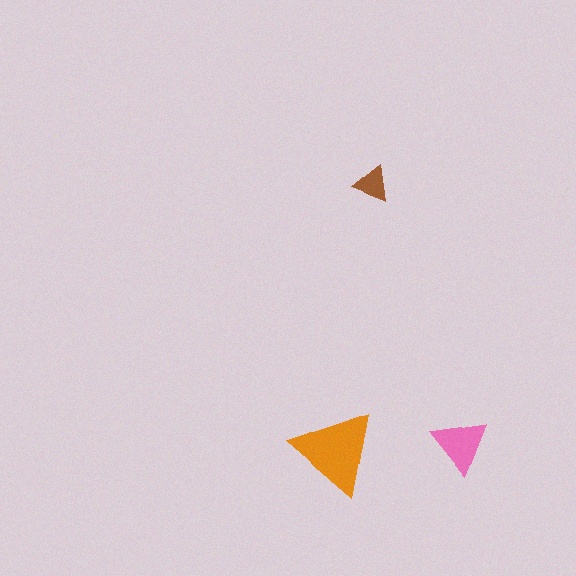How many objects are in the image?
There are 3 objects in the image.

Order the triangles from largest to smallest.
the orange one, the pink one, the brown one.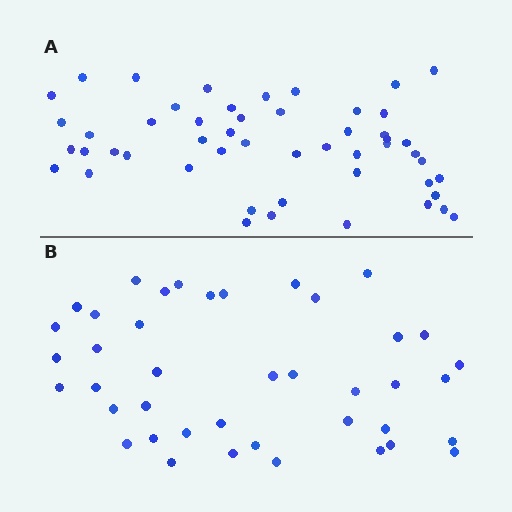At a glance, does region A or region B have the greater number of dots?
Region A (the top region) has more dots.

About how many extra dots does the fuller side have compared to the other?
Region A has roughly 10 or so more dots than region B.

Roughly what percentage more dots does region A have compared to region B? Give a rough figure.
About 25% more.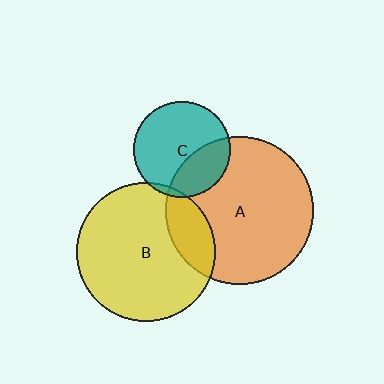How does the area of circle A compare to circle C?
Approximately 2.4 times.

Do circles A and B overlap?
Yes.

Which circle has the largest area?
Circle A (orange).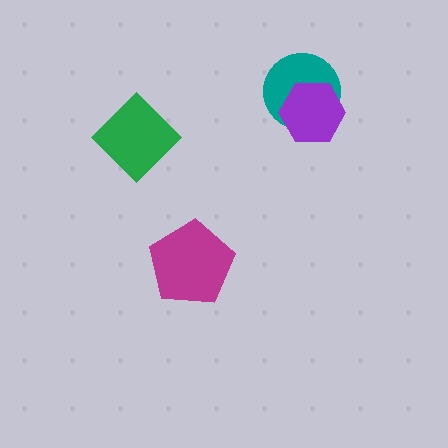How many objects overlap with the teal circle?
1 object overlaps with the teal circle.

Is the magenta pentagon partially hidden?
No, no other shape covers it.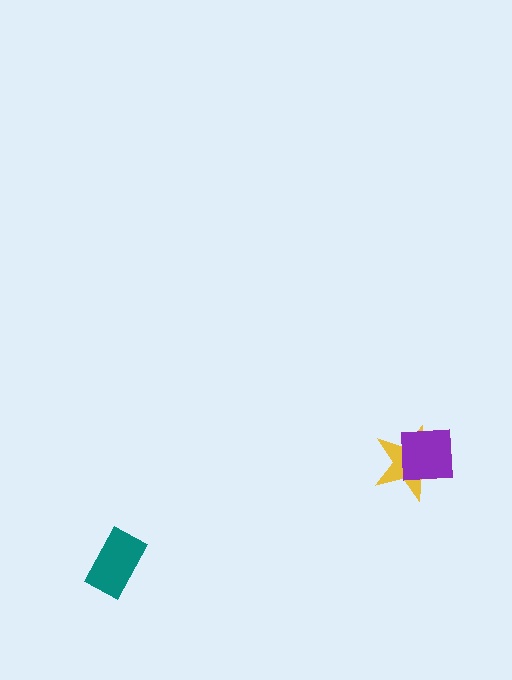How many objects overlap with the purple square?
1 object overlaps with the purple square.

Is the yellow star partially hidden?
Yes, it is partially covered by another shape.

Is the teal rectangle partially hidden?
No, no other shape covers it.